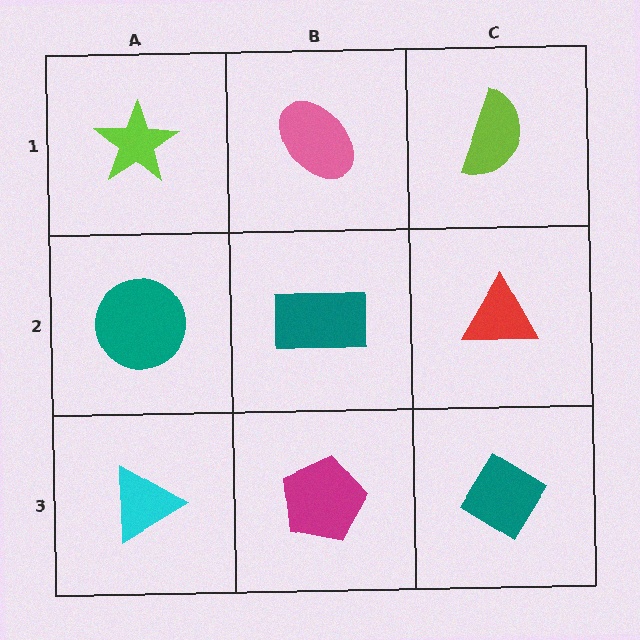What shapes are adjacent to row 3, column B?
A teal rectangle (row 2, column B), a cyan triangle (row 3, column A), a teal diamond (row 3, column C).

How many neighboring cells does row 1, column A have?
2.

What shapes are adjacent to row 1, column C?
A red triangle (row 2, column C), a pink ellipse (row 1, column B).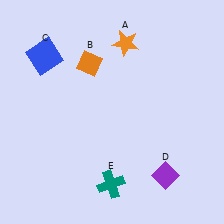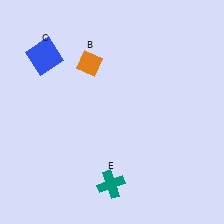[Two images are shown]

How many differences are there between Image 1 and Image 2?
There are 2 differences between the two images.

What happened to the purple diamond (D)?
The purple diamond (D) was removed in Image 2. It was in the bottom-right area of Image 1.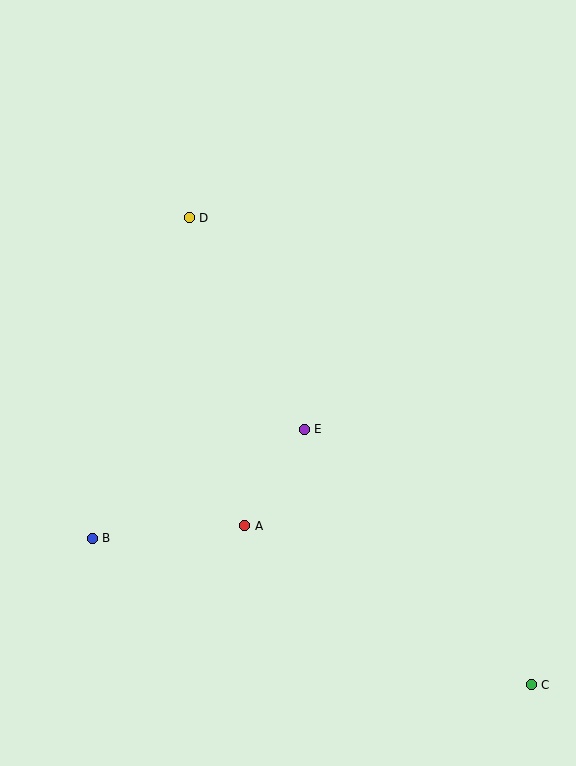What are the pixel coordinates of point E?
Point E is at (304, 429).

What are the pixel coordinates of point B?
Point B is at (92, 538).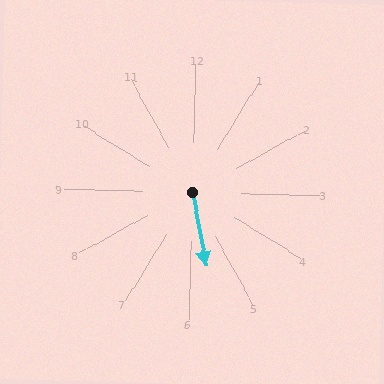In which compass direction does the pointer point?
South.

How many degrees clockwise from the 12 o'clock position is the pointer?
Approximately 168 degrees.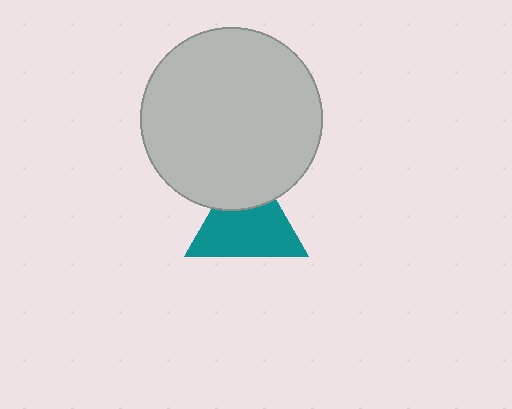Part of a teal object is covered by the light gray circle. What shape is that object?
It is a triangle.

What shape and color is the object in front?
The object in front is a light gray circle.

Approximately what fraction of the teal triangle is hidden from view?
Roughly 30% of the teal triangle is hidden behind the light gray circle.